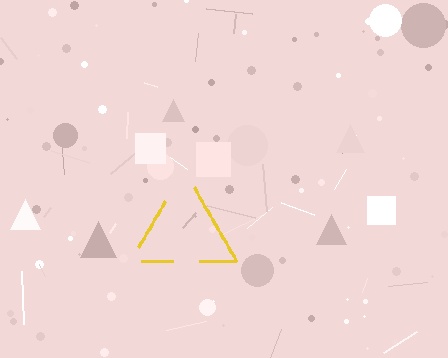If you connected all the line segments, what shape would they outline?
They would outline a triangle.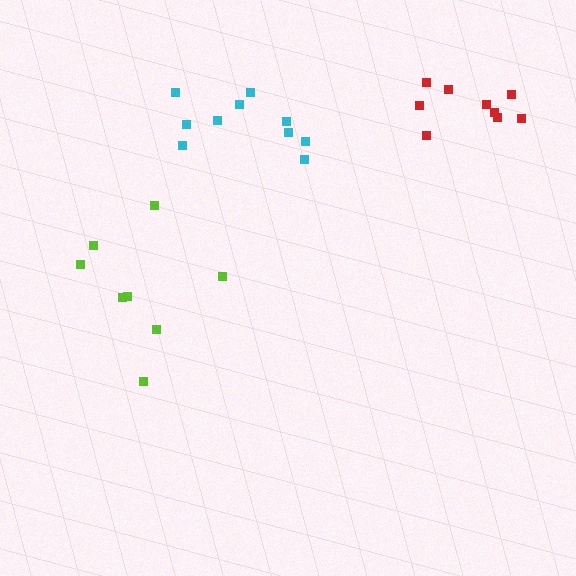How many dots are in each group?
Group 1: 8 dots, Group 2: 10 dots, Group 3: 9 dots (27 total).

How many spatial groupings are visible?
There are 3 spatial groupings.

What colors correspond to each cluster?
The clusters are colored: lime, cyan, red.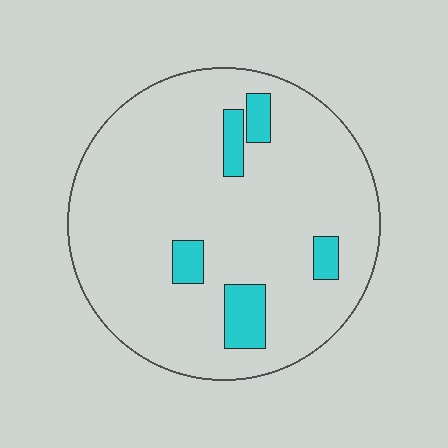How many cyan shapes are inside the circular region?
5.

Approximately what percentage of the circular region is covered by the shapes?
Approximately 10%.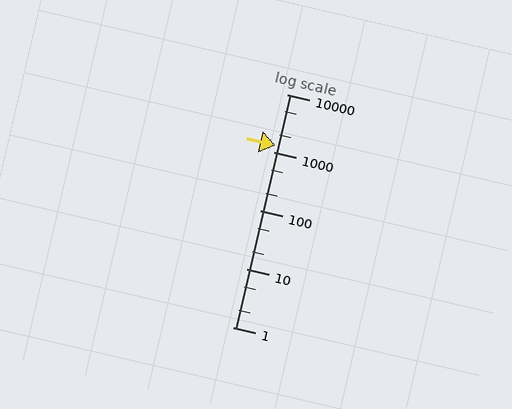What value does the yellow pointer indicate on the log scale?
The pointer indicates approximately 1300.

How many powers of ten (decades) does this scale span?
The scale spans 4 decades, from 1 to 10000.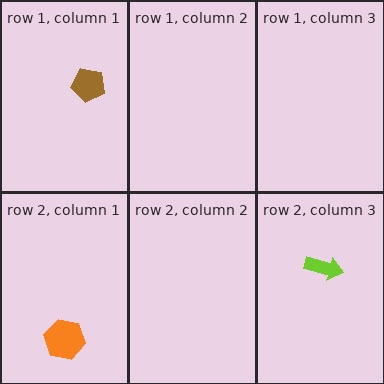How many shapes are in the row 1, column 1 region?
1.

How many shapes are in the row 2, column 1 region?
1.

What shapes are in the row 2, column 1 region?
The orange hexagon.